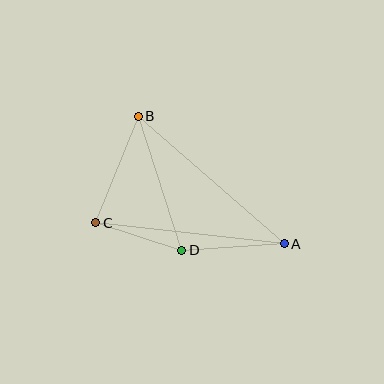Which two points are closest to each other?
Points C and D are closest to each other.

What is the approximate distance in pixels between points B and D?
The distance between B and D is approximately 141 pixels.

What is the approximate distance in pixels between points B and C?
The distance between B and C is approximately 115 pixels.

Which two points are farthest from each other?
Points A and B are farthest from each other.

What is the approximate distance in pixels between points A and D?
The distance between A and D is approximately 103 pixels.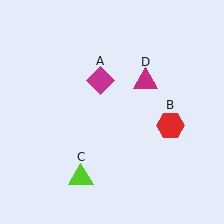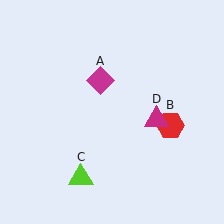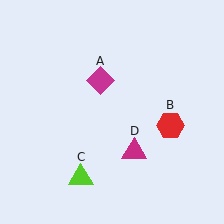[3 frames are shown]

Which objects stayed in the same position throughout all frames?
Magenta diamond (object A) and red hexagon (object B) and lime triangle (object C) remained stationary.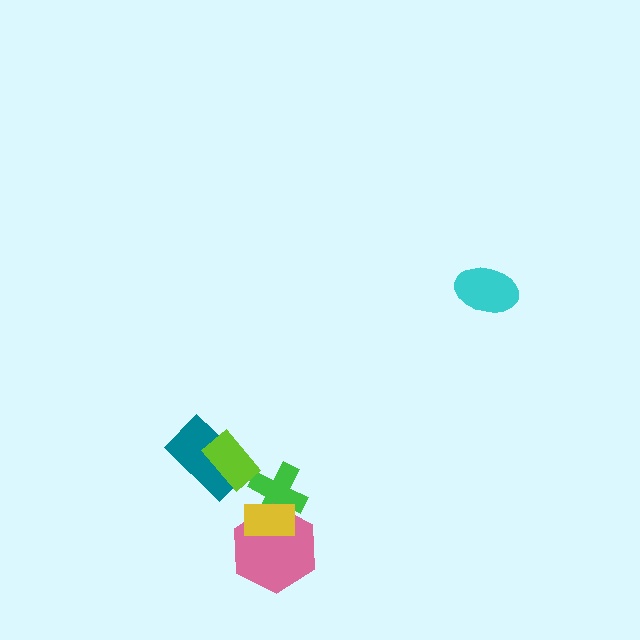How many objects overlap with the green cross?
2 objects overlap with the green cross.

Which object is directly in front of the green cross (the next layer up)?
The pink hexagon is directly in front of the green cross.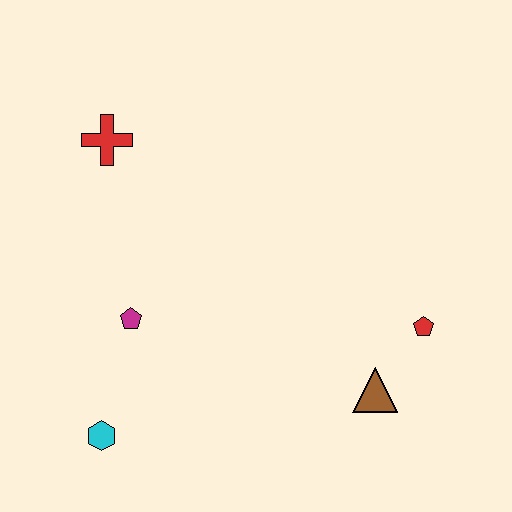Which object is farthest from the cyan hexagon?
The red pentagon is farthest from the cyan hexagon.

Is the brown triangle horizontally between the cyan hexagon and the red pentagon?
Yes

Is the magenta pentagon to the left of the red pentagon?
Yes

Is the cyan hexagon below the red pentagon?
Yes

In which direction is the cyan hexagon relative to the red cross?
The cyan hexagon is below the red cross.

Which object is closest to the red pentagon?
The brown triangle is closest to the red pentagon.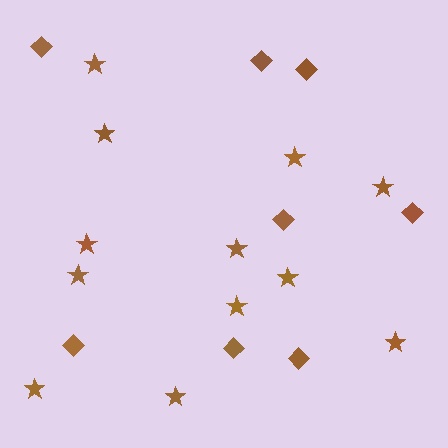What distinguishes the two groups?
There are 2 groups: one group of diamonds (8) and one group of stars (12).